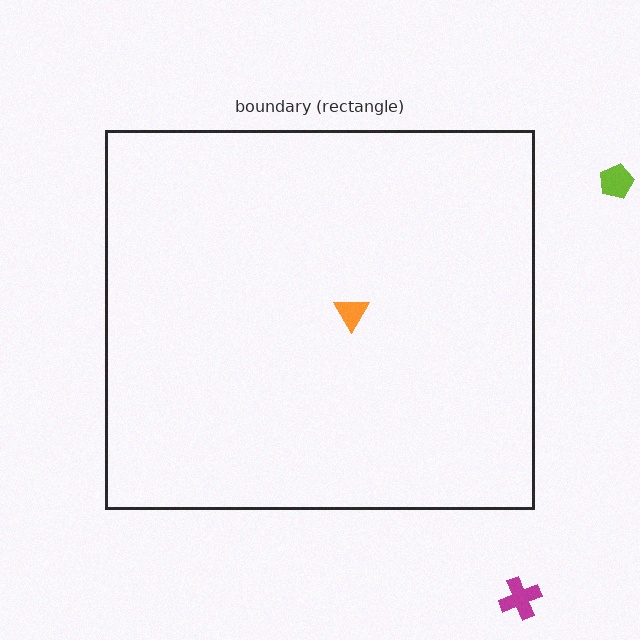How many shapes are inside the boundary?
1 inside, 2 outside.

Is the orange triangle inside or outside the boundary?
Inside.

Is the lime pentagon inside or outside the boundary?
Outside.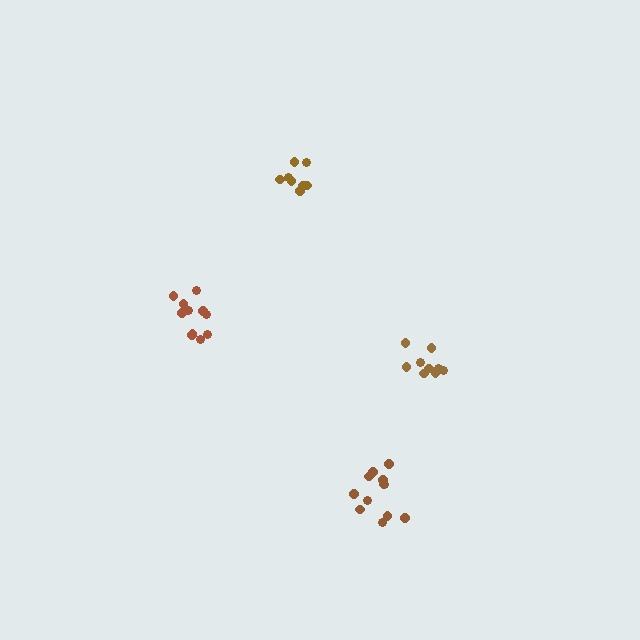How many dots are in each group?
Group 1: 11 dots, Group 2: 8 dots, Group 3: 12 dots, Group 4: 9 dots (40 total).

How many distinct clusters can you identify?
There are 4 distinct clusters.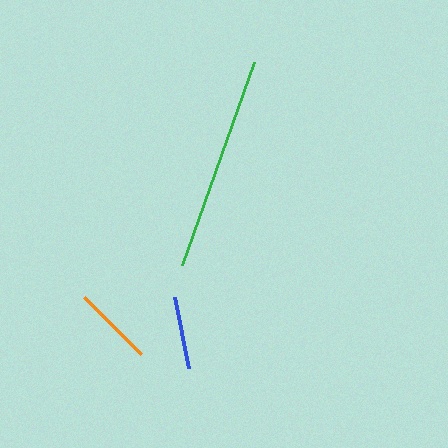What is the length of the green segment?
The green segment is approximately 215 pixels long.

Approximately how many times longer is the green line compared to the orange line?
The green line is approximately 2.7 times the length of the orange line.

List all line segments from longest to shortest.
From longest to shortest: green, orange, blue.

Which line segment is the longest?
The green line is the longest at approximately 215 pixels.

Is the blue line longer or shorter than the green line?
The green line is longer than the blue line.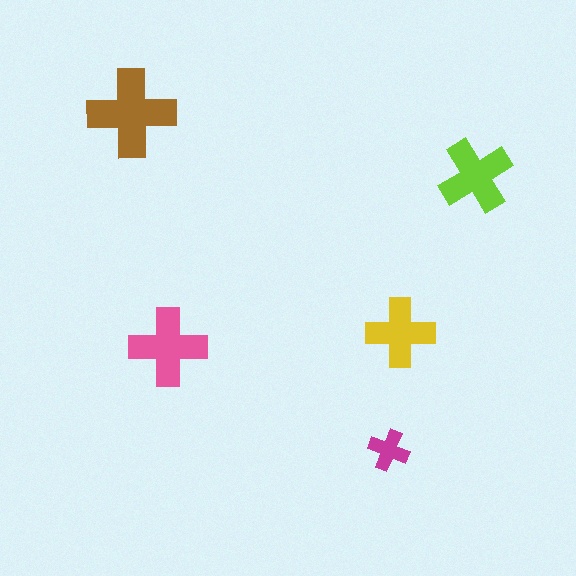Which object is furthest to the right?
The lime cross is rightmost.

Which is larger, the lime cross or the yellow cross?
The lime one.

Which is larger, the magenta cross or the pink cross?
The pink one.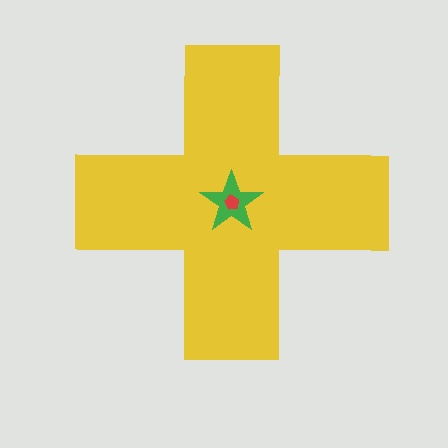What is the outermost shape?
The yellow cross.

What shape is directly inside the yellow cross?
The green star.